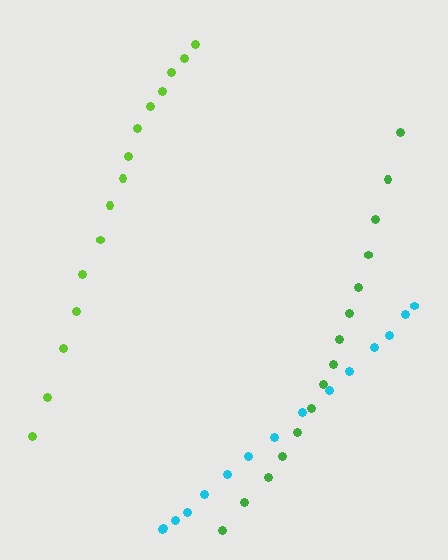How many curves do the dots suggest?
There are 3 distinct paths.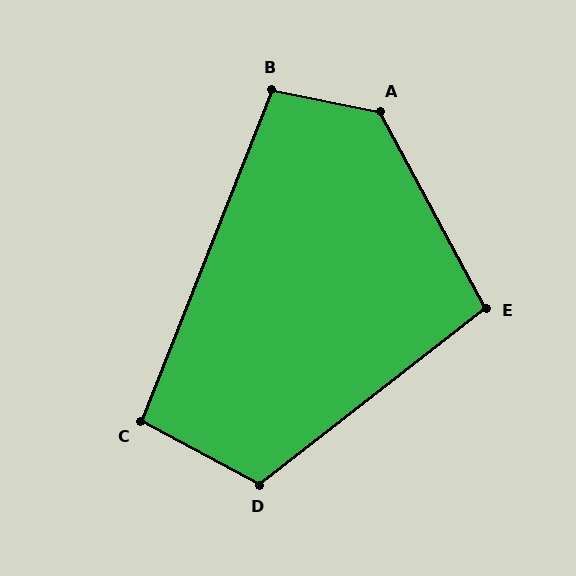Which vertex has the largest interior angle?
A, at approximately 130 degrees.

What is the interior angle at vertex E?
Approximately 100 degrees (obtuse).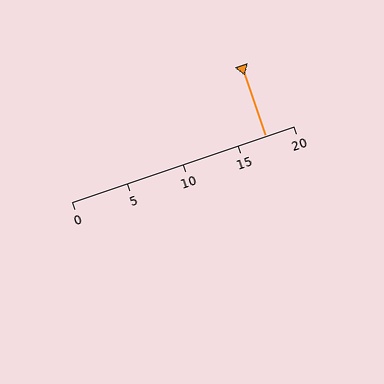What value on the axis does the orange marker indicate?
The marker indicates approximately 17.5.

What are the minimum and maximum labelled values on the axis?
The axis runs from 0 to 20.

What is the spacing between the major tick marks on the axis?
The major ticks are spaced 5 apart.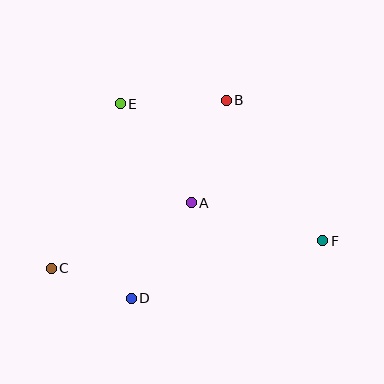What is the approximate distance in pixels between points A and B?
The distance between A and B is approximately 108 pixels.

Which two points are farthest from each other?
Points C and F are farthest from each other.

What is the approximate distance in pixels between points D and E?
The distance between D and E is approximately 195 pixels.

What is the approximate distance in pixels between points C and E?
The distance between C and E is approximately 178 pixels.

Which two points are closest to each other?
Points C and D are closest to each other.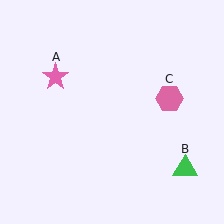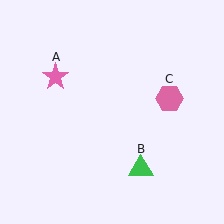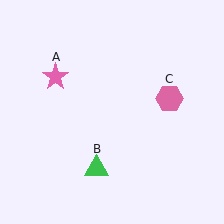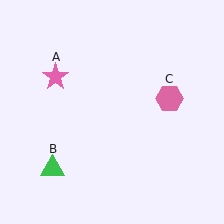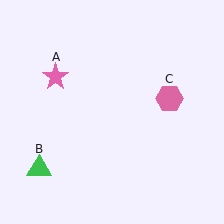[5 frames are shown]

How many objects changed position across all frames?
1 object changed position: green triangle (object B).